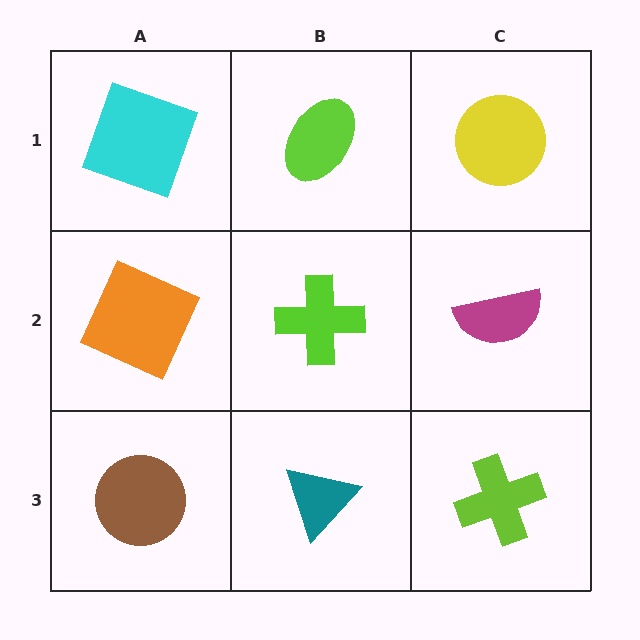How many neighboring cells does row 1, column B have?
3.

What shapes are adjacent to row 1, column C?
A magenta semicircle (row 2, column C), a lime ellipse (row 1, column B).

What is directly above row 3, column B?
A lime cross.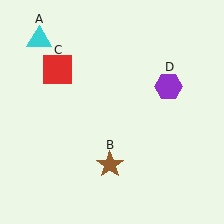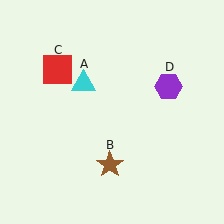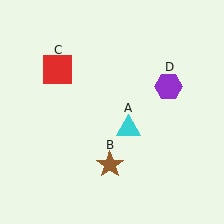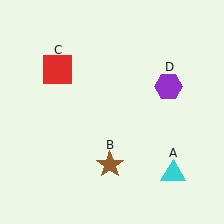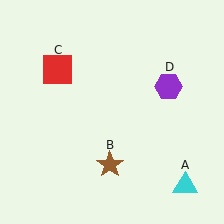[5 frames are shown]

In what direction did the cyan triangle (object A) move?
The cyan triangle (object A) moved down and to the right.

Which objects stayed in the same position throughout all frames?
Brown star (object B) and red square (object C) and purple hexagon (object D) remained stationary.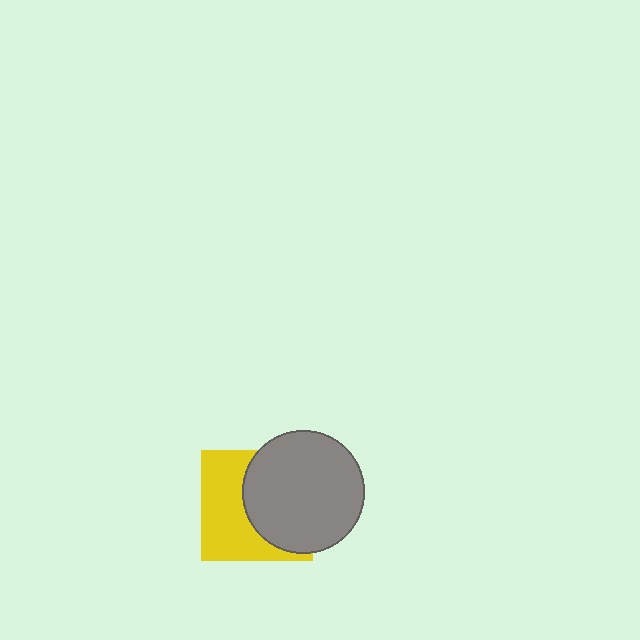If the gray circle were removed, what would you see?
You would see the complete yellow square.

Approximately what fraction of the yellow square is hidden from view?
Roughly 51% of the yellow square is hidden behind the gray circle.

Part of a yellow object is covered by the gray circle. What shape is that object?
It is a square.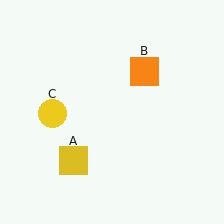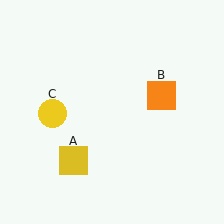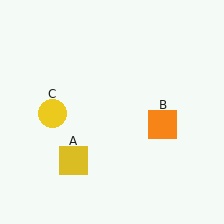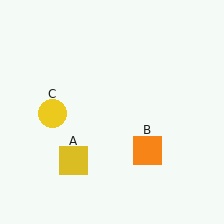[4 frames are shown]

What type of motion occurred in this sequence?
The orange square (object B) rotated clockwise around the center of the scene.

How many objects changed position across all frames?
1 object changed position: orange square (object B).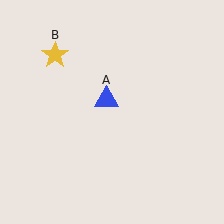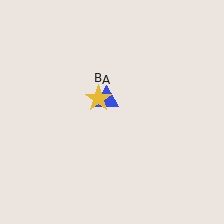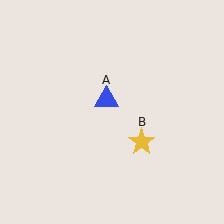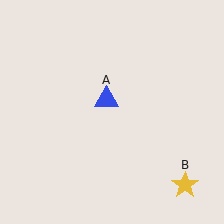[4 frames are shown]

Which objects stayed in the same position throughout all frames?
Blue triangle (object A) remained stationary.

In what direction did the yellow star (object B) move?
The yellow star (object B) moved down and to the right.